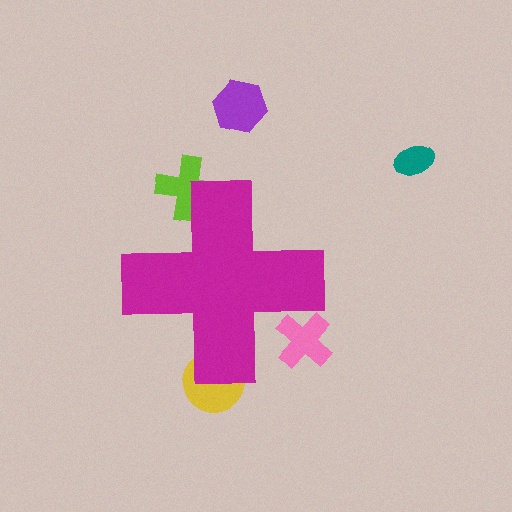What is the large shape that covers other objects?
A magenta cross.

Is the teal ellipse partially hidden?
No, the teal ellipse is fully visible.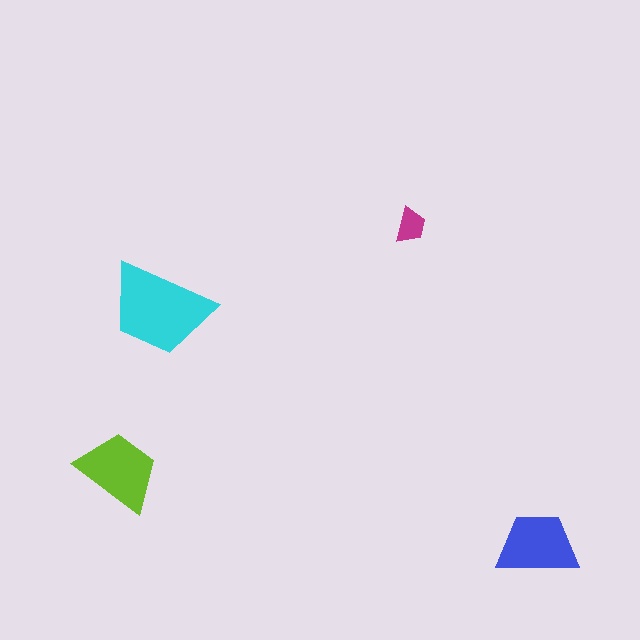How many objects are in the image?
There are 4 objects in the image.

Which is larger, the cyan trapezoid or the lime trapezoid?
The cyan one.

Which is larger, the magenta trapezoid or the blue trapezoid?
The blue one.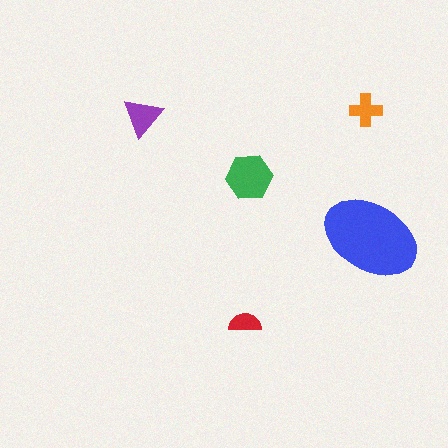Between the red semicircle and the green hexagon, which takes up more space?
The green hexagon.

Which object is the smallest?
The red semicircle.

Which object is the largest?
The blue ellipse.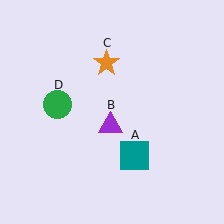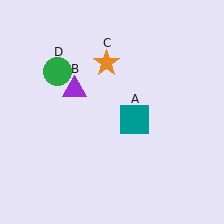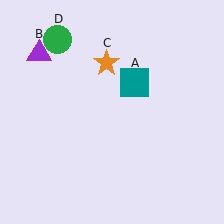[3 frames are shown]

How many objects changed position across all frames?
3 objects changed position: teal square (object A), purple triangle (object B), green circle (object D).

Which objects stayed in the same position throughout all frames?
Orange star (object C) remained stationary.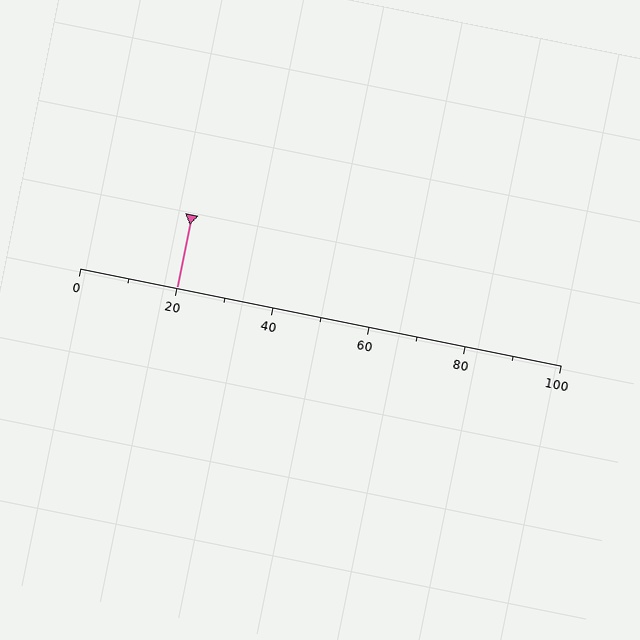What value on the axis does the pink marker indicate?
The marker indicates approximately 20.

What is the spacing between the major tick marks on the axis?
The major ticks are spaced 20 apart.